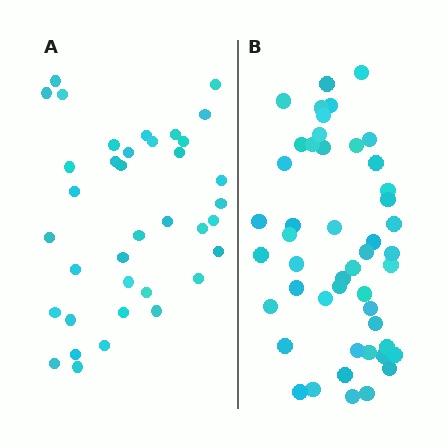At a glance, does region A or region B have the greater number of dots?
Region B (the right region) has more dots.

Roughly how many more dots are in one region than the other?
Region B has roughly 12 or so more dots than region A.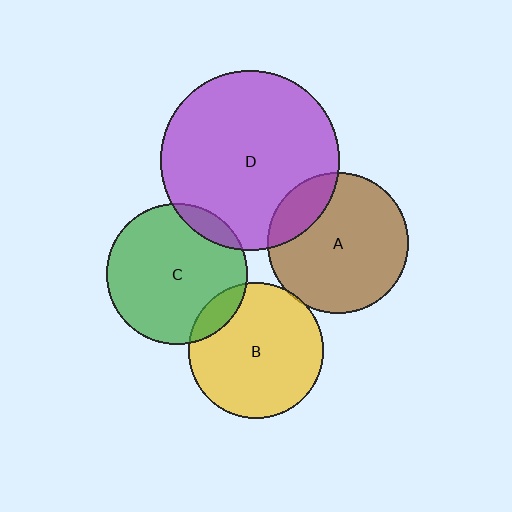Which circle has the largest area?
Circle D (purple).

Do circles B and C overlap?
Yes.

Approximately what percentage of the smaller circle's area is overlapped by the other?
Approximately 10%.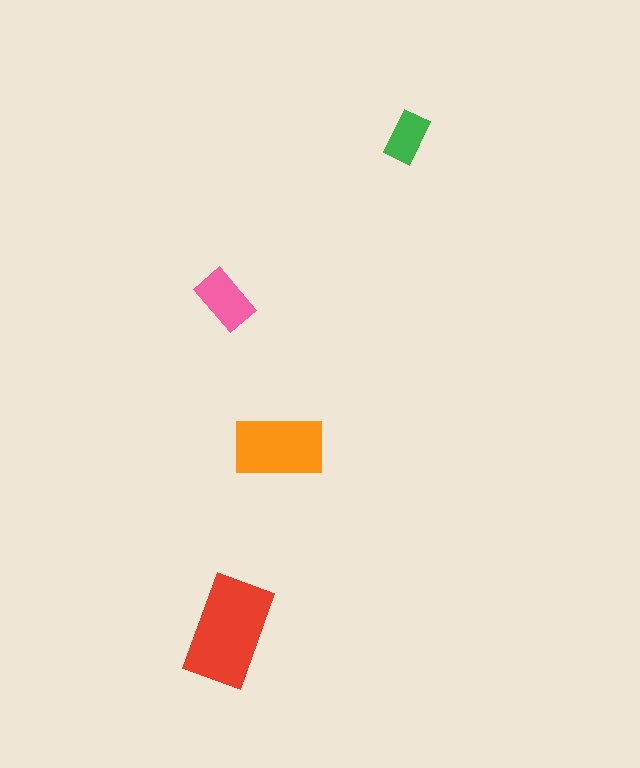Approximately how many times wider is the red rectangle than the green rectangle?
About 2 times wider.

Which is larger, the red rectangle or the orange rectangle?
The red one.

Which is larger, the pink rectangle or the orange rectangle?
The orange one.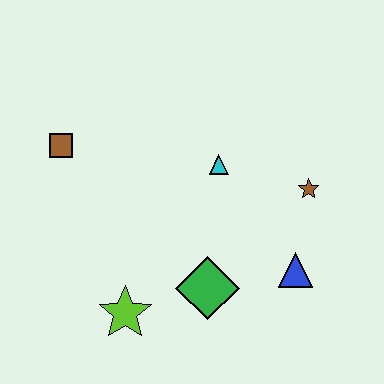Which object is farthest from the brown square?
The blue triangle is farthest from the brown square.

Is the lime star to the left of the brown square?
No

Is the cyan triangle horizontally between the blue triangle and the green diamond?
Yes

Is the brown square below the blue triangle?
No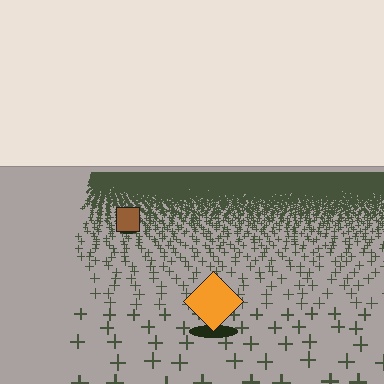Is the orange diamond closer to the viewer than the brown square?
Yes. The orange diamond is closer — you can tell from the texture gradient: the ground texture is coarser near it.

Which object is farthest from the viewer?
The brown square is farthest from the viewer. It appears smaller and the ground texture around it is denser.